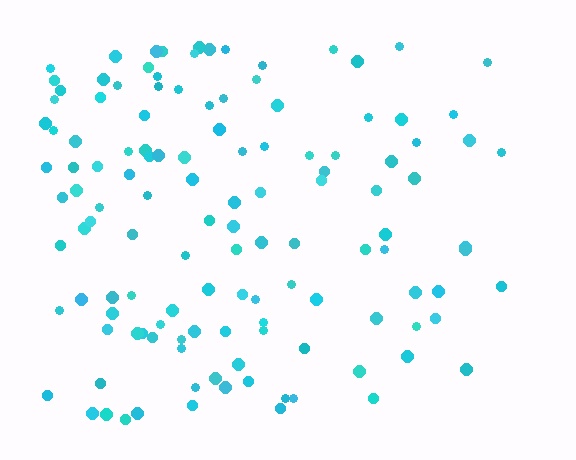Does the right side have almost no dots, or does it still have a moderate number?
Still a moderate number, just noticeably fewer than the left.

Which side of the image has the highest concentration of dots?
The left.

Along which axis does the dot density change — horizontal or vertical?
Horizontal.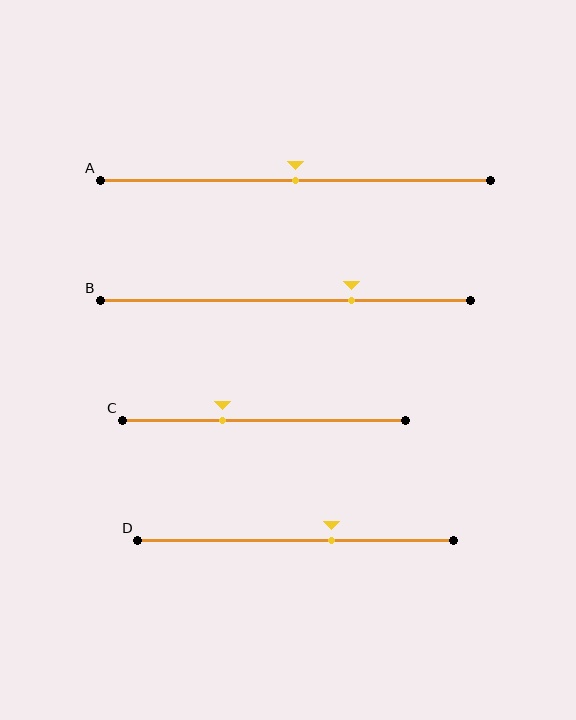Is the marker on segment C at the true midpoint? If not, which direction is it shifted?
No, the marker on segment C is shifted to the left by about 15% of the segment length.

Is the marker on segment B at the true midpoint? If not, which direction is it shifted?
No, the marker on segment B is shifted to the right by about 18% of the segment length.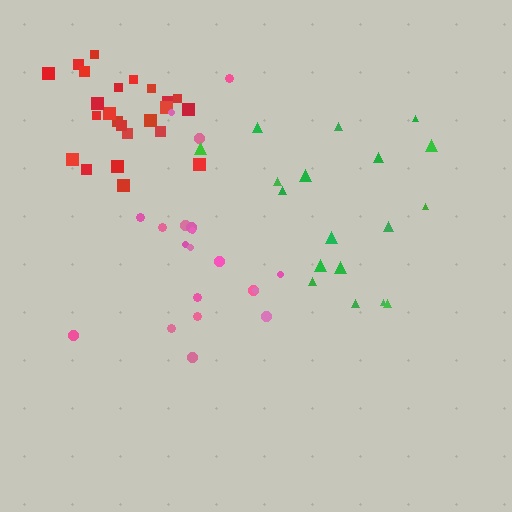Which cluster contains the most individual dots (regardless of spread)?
Red (24).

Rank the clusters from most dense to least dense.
red, pink, green.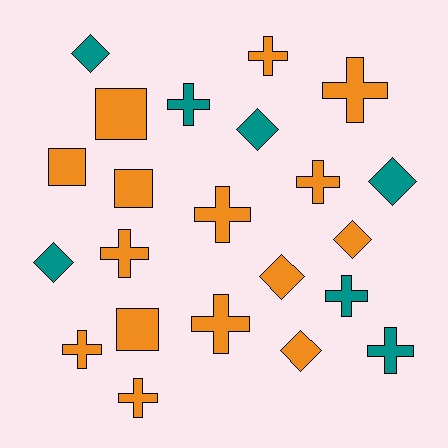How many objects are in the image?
There are 22 objects.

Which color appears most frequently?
Orange, with 15 objects.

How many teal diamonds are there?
There are 4 teal diamonds.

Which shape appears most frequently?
Cross, with 11 objects.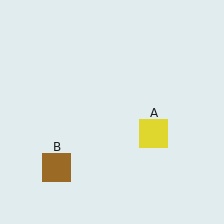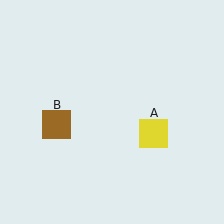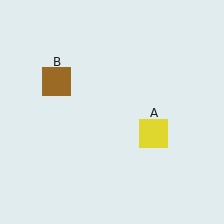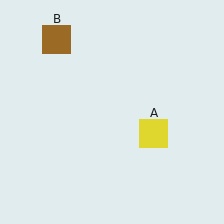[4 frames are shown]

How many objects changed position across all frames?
1 object changed position: brown square (object B).